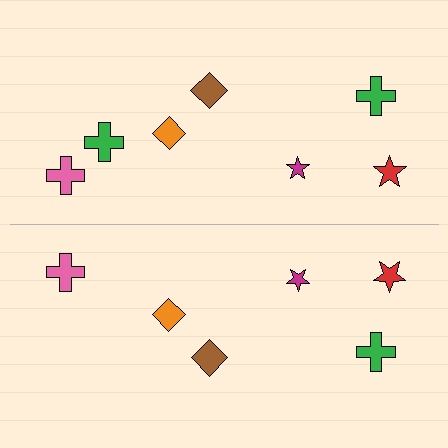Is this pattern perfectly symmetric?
No, the pattern is not perfectly symmetric. A green cross is missing from the bottom side.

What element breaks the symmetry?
A green cross is missing from the bottom side.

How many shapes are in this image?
There are 13 shapes in this image.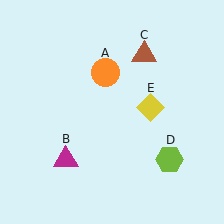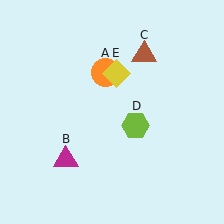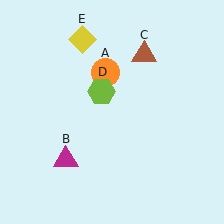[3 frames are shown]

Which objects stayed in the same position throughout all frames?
Orange circle (object A) and magenta triangle (object B) and brown triangle (object C) remained stationary.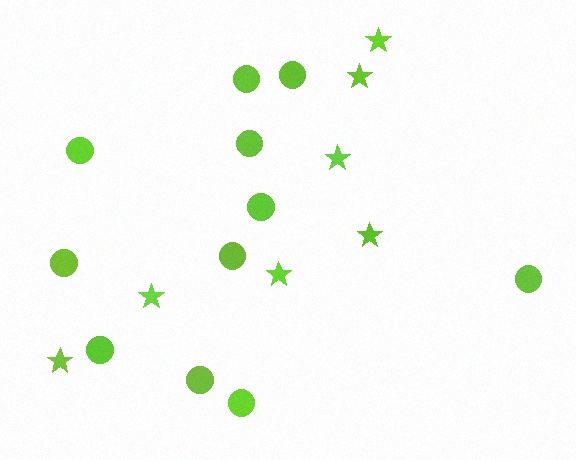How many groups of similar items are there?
There are 2 groups: one group of circles (11) and one group of stars (7).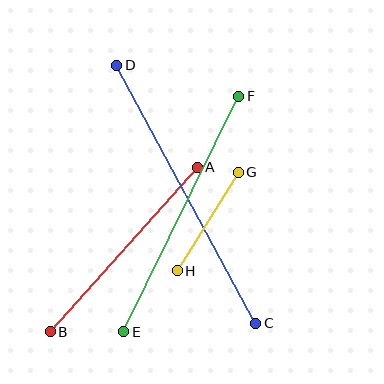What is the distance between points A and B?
The distance is approximately 221 pixels.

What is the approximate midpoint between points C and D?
The midpoint is at approximately (186, 194) pixels.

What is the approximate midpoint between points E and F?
The midpoint is at approximately (181, 214) pixels.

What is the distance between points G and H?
The distance is approximately 116 pixels.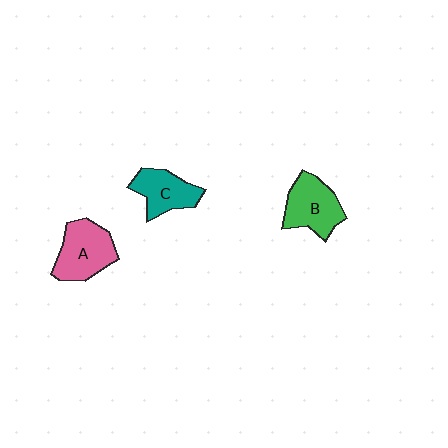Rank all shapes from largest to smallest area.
From largest to smallest: A (pink), B (green), C (teal).